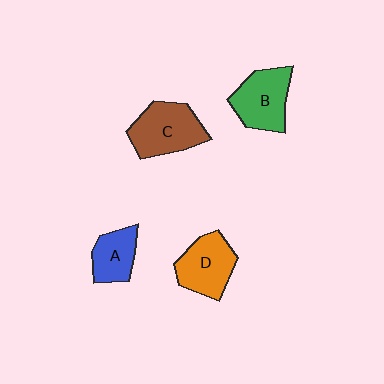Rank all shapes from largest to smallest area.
From largest to smallest: C (brown), B (green), D (orange), A (blue).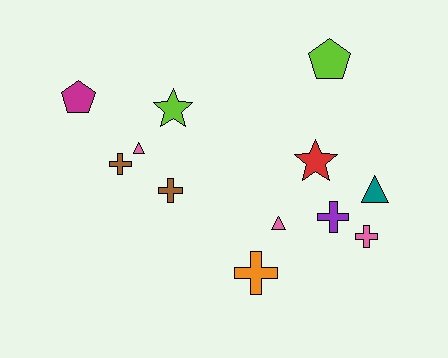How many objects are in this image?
There are 12 objects.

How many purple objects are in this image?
There is 1 purple object.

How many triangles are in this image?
There are 3 triangles.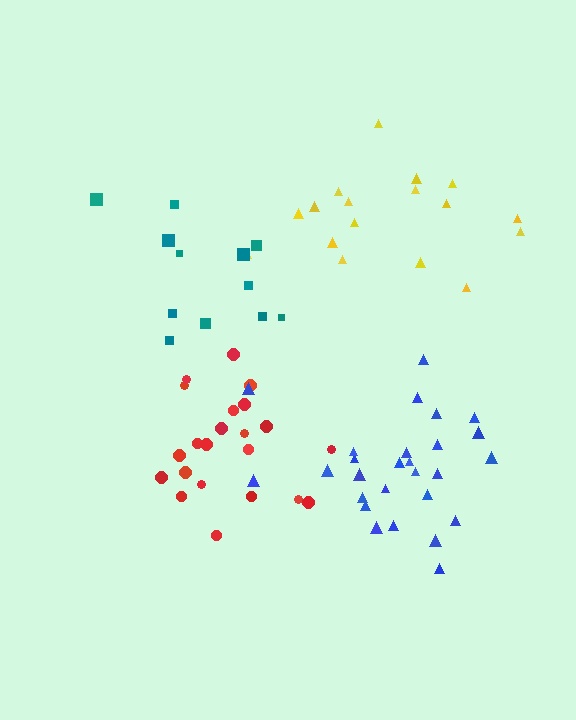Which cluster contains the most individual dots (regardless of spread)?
Blue (27).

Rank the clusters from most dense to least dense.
red, blue, yellow, teal.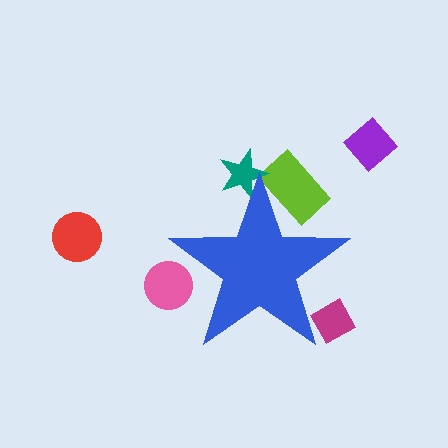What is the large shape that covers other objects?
A blue star.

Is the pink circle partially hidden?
Yes, the pink circle is partially hidden behind the blue star.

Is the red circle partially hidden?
No, the red circle is fully visible.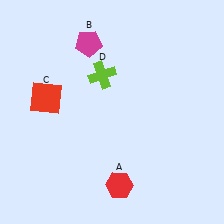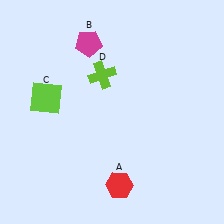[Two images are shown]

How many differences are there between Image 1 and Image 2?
There is 1 difference between the two images.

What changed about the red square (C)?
In Image 1, C is red. In Image 2, it changed to lime.